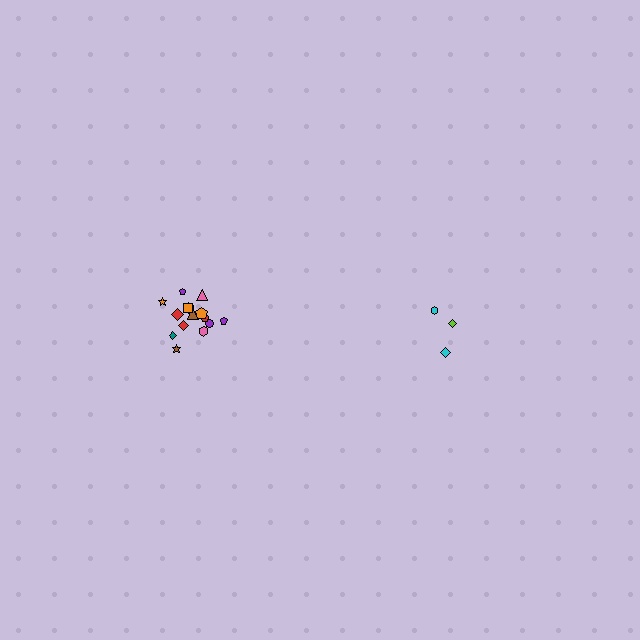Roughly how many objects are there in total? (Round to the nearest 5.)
Roughly 20 objects in total.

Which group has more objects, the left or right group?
The left group.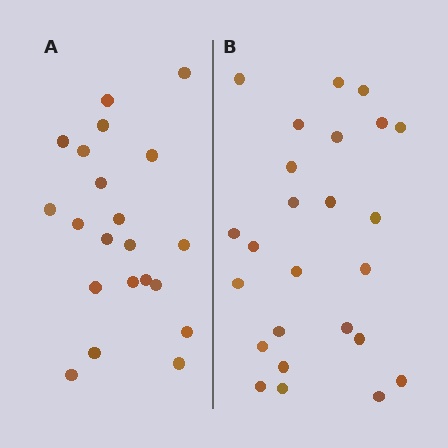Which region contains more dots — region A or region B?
Region B (the right region) has more dots.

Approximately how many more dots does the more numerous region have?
Region B has about 4 more dots than region A.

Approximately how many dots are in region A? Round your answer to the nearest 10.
About 20 dots. (The exact count is 21, which rounds to 20.)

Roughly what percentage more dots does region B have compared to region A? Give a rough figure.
About 20% more.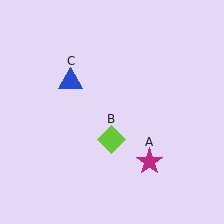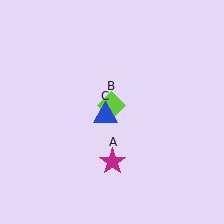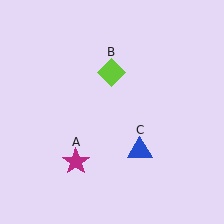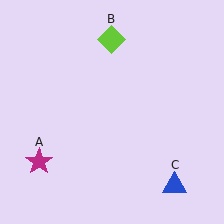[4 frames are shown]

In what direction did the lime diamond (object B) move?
The lime diamond (object B) moved up.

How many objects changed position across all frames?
3 objects changed position: magenta star (object A), lime diamond (object B), blue triangle (object C).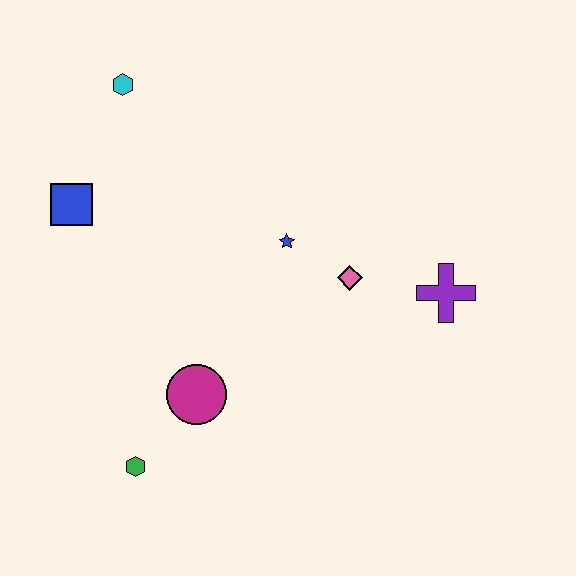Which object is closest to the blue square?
The cyan hexagon is closest to the blue square.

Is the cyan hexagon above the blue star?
Yes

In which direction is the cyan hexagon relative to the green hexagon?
The cyan hexagon is above the green hexagon.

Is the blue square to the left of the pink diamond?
Yes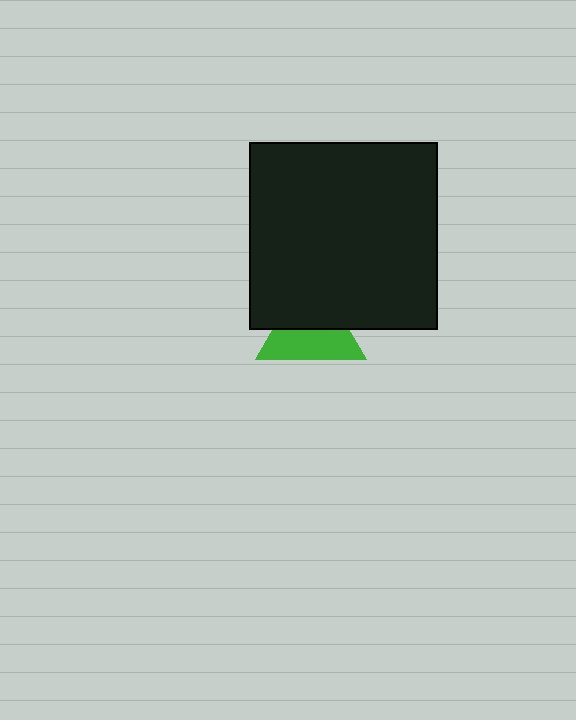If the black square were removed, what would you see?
You would see the complete green triangle.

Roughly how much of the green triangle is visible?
About half of it is visible (roughly 53%).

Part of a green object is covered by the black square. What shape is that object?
It is a triangle.